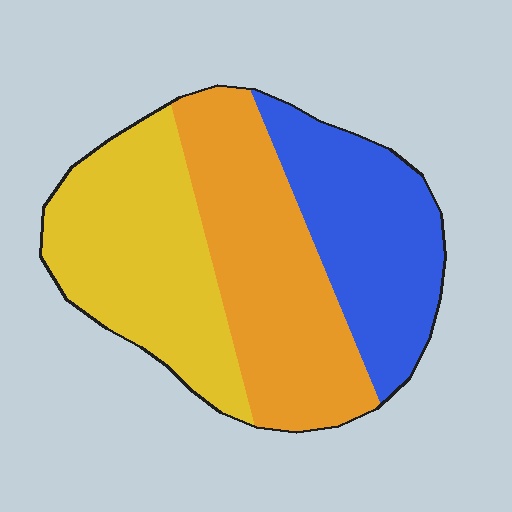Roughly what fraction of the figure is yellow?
Yellow covers around 35% of the figure.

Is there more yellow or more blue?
Yellow.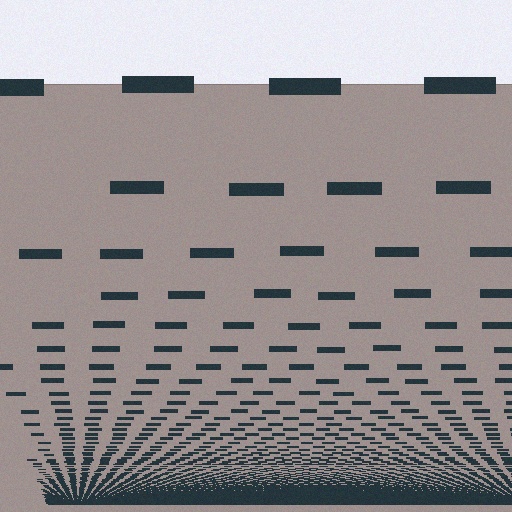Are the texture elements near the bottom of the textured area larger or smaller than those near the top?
Smaller. The gradient is inverted — elements near the bottom are smaller and denser.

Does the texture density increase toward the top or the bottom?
Density increases toward the bottom.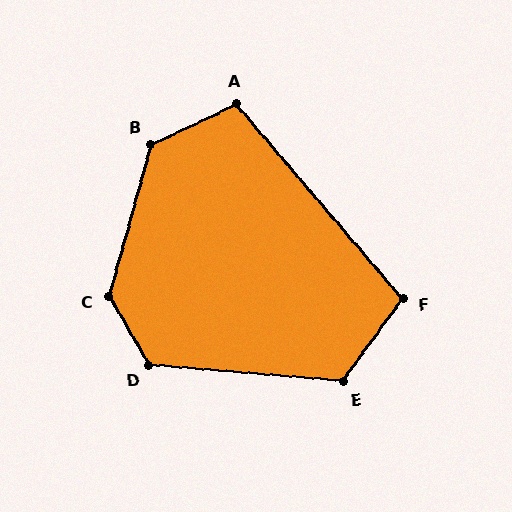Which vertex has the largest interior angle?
C, at approximately 134 degrees.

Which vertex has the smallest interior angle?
F, at approximately 104 degrees.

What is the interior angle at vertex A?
Approximately 105 degrees (obtuse).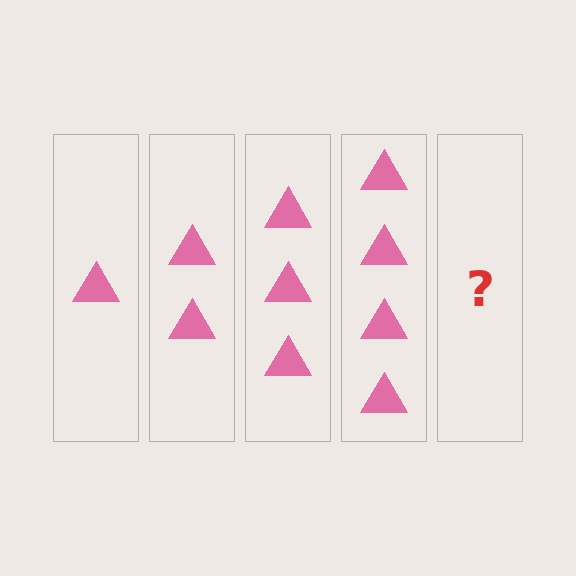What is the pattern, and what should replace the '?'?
The pattern is that each step adds one more triangle. The '?' should be 5 triangles.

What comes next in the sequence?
The next element should be 5 triangles.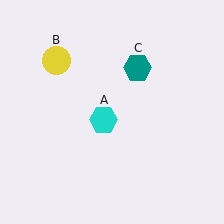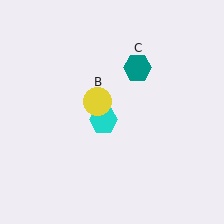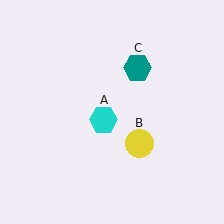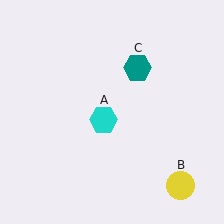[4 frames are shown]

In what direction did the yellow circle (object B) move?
The yellow circle (object B) moved down and to the right.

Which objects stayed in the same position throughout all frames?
Cyan hexagon (object A) and teal hexagon (object C) remained stationary.